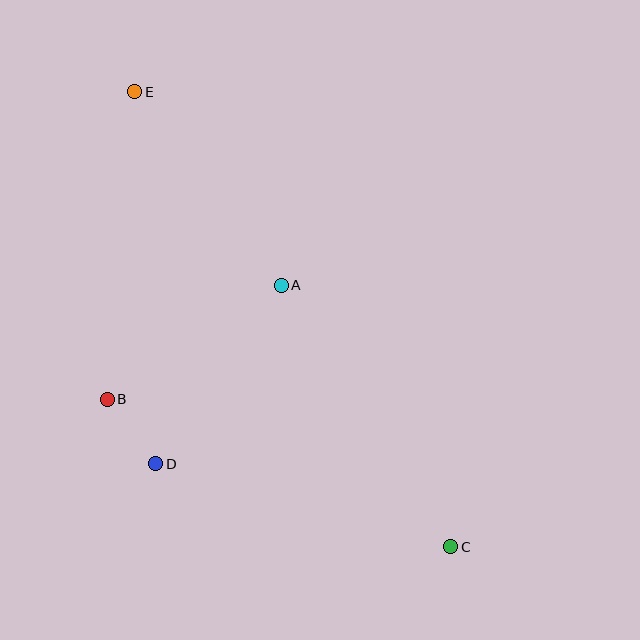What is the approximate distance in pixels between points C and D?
The distance between C and D is approximately 307 pixels.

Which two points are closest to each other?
Points B and D are closest to each other.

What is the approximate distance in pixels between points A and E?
The distance between A and E is approximately 243 pixels.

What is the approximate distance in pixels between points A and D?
The distance between A and D is approximately 218 pixels.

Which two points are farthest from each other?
Points C and E are farthest from each other.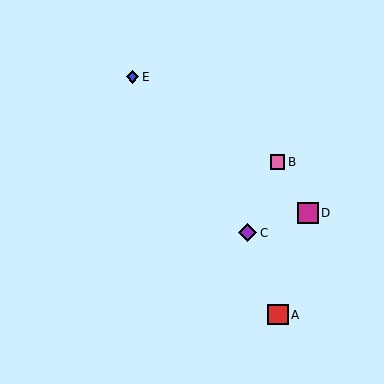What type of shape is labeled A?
Shape A is a red square.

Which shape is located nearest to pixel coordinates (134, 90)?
The blue diamond (labeled E) at (132, 77) is nearest to that location.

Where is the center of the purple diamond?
The center of the purple diamond is at (248, 233).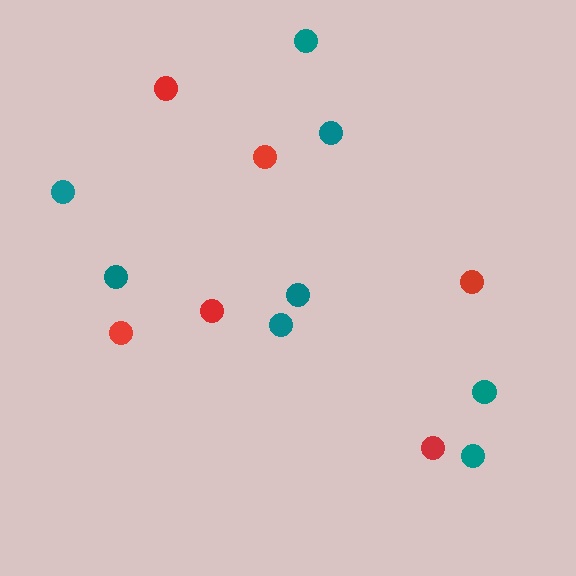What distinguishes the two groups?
There are 2 groups: one group of teal circles (8) and one group of red circles (6).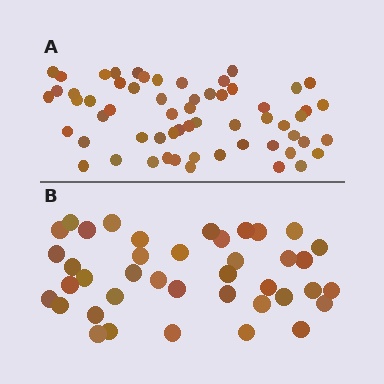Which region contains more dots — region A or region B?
Region A (the top region) has more dots.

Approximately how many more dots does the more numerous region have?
Region A has approximately 20 more dots than region B.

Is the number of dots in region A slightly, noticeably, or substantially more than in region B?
Region A has substantially more. The ratio is roughly 1.5 to 1.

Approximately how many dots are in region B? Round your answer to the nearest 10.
About 40 dots.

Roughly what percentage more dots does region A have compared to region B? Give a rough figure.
About 50% more.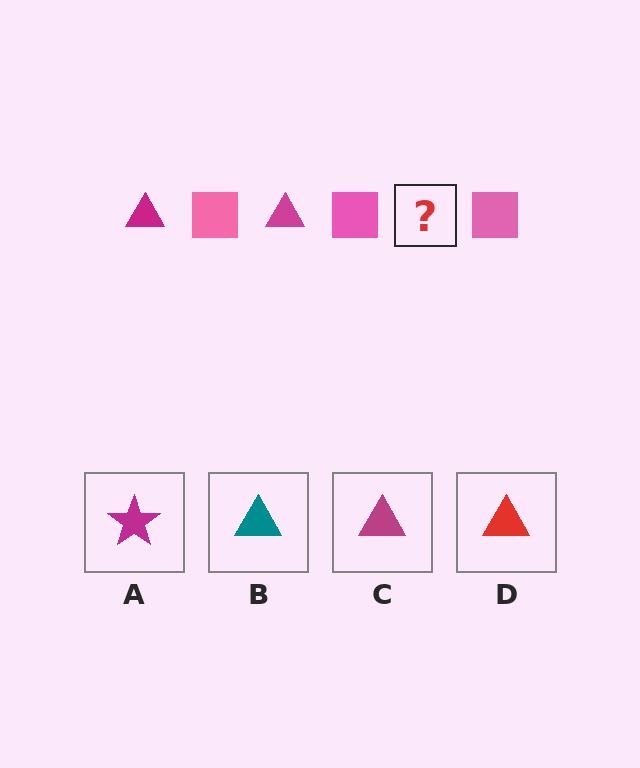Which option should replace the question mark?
Option C.